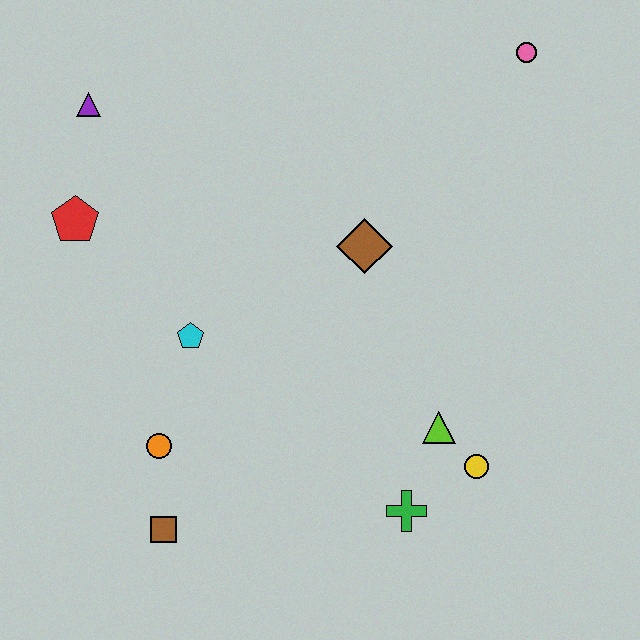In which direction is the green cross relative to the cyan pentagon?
The green cross is to the right of the cyan pentagon.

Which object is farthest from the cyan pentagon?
The pink circle is farthest from the cyan pentagon.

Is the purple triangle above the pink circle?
No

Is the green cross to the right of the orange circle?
Yes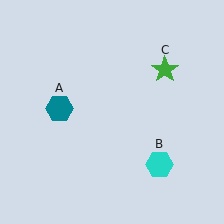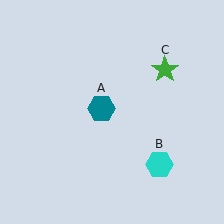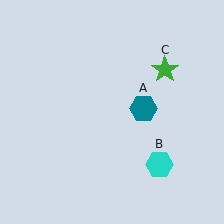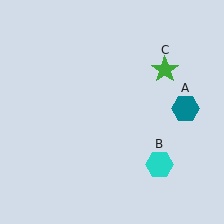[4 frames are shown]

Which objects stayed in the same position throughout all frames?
Cyan hexagon (object B) and green star (object C) remained stationary.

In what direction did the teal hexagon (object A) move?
The teal hexagon (object A) moved right.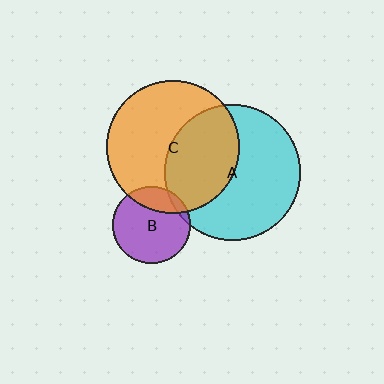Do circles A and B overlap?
Yes.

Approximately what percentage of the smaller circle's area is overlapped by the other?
Approximately 5%.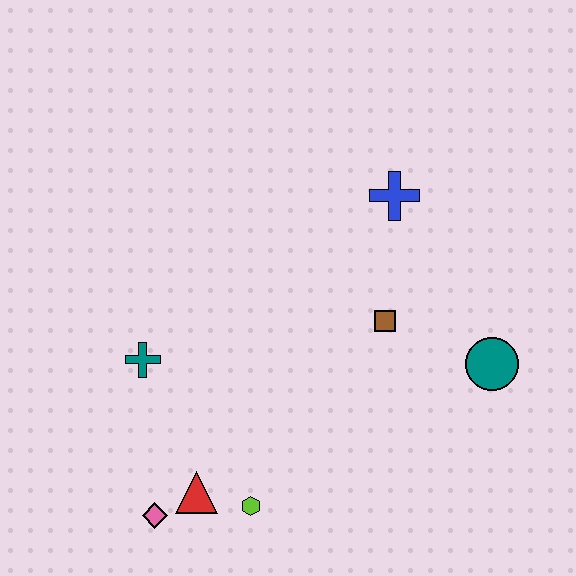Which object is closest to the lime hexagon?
The red triangle is closest to the lime hexagon.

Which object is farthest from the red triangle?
The blue cross is farthest from the red triangle.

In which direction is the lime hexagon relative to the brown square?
The lime hexagon is below the brown square.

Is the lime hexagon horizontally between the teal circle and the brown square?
No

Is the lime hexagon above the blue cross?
No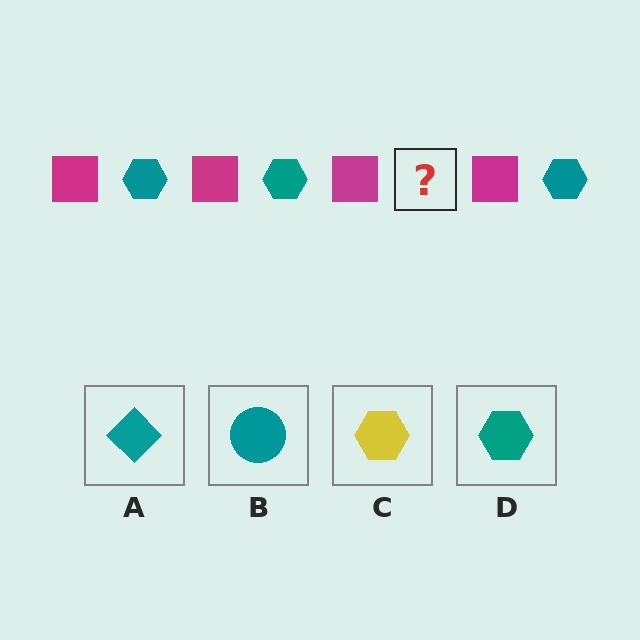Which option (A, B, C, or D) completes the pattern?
D.